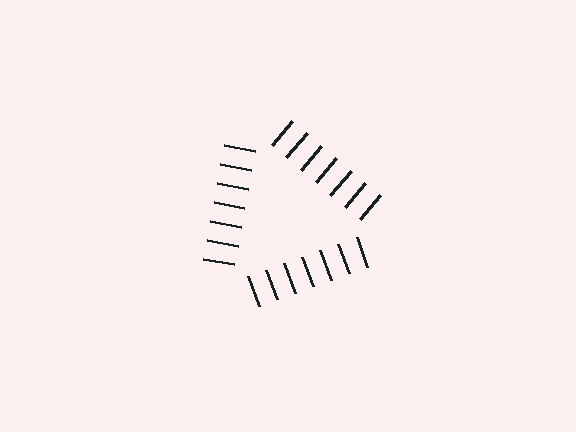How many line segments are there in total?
21 — 7 along each of the 3 edges.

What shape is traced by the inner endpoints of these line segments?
An illusory triangle — the line segments terminate on its edges but no continuous stroke is drawn.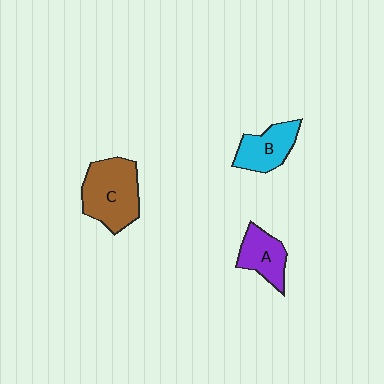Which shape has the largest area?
Shape C (brown).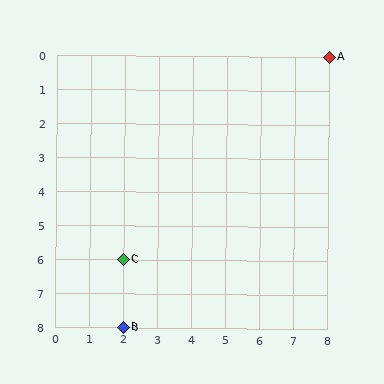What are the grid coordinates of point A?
Point A is at grid coordinates (8, 0).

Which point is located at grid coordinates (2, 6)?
Point C is at (2, 6).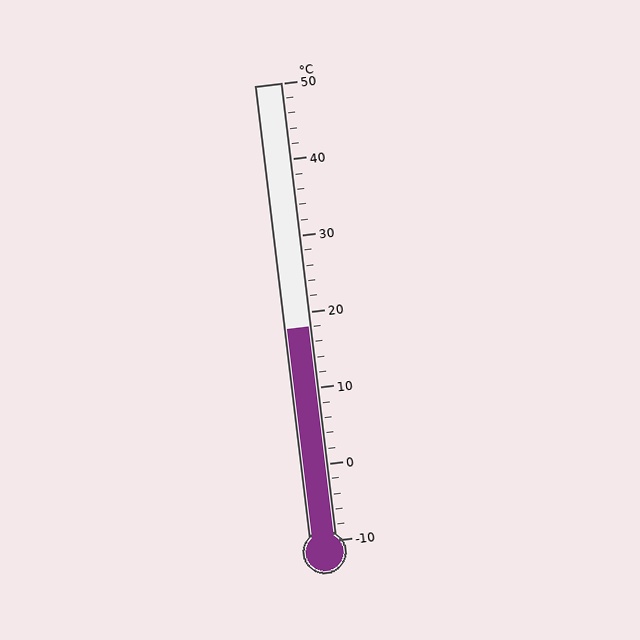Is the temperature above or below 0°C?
The temperature is above 0°C.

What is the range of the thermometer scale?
The thermometer scale ranges from -10°C to 50°C.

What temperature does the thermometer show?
The thermometer shows approximately 18°C.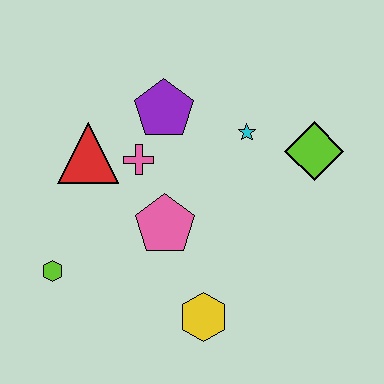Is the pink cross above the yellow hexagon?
Yes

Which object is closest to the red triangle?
The pink cross is closest to the red triangle.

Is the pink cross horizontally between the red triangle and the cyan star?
Yes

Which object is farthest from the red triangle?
The lime diamond is farthest from the red triangle.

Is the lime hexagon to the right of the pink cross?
No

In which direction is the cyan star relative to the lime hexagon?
The cyan star is to the right of the lime hexagon.